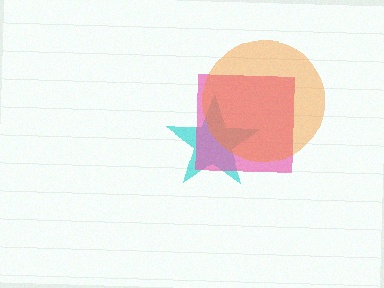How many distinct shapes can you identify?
There are 3 distinct shapes: a cyan star, a pink square, an orange circle.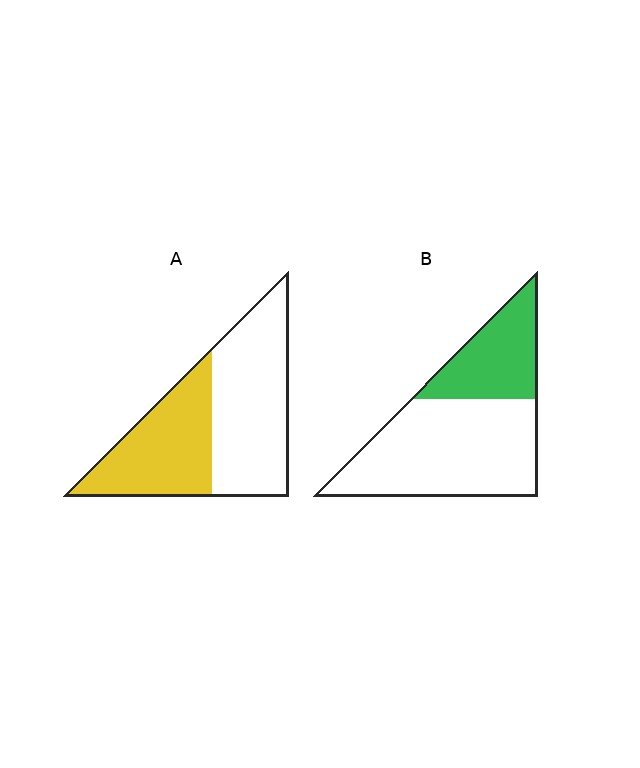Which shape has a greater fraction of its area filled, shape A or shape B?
Shape A.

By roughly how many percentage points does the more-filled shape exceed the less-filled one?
By roughly 10 percentage points (A over B).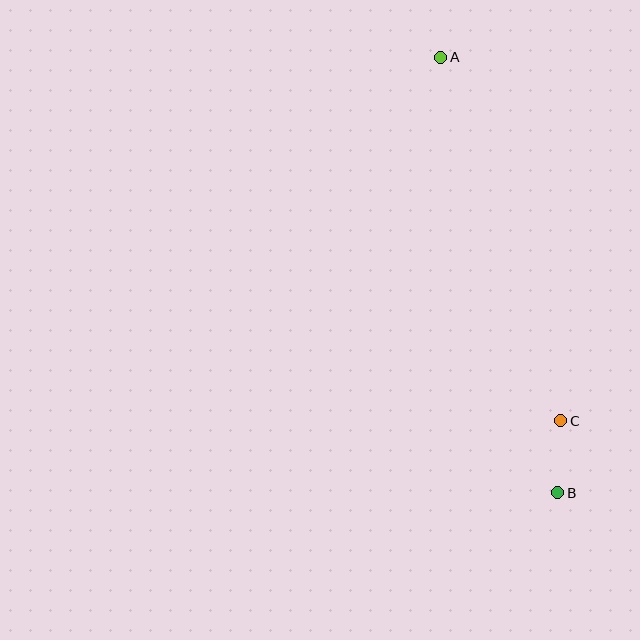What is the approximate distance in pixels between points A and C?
The distance between A and C is approximately 383 pixels.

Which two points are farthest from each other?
Points A and B are farthest from each other.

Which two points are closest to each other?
Points B and C are closest to each other.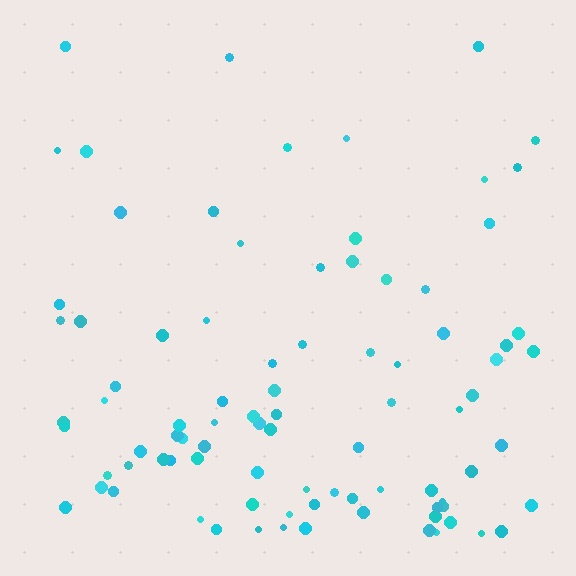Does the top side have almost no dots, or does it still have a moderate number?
Still a moderate number, just noticeably fewer than the bottom.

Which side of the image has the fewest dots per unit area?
The top.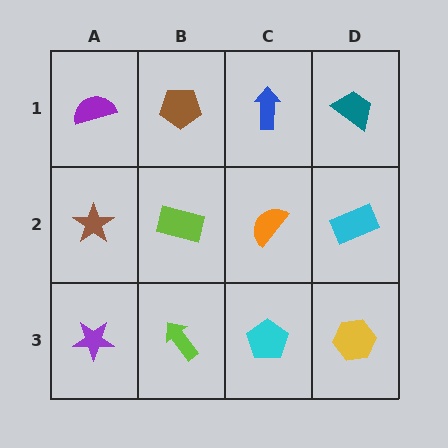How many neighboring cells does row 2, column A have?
3.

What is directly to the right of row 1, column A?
A brown pentagon.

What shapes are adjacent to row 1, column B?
A lime rectangle (row 2, column B), a purple semicircle (row 1, column A), a blue arrow (row 1, column C).